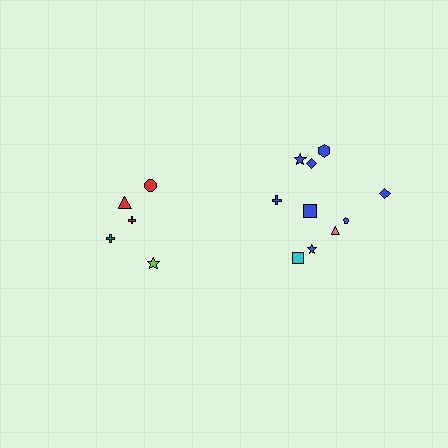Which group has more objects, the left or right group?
The right group.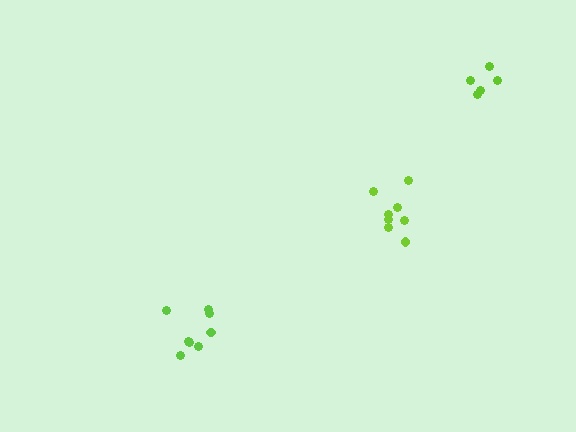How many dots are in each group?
Group 1: 5 dots, Group 2: 8 dots, Group 3: 8 dots (21 total).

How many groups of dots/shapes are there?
There are 3 groups.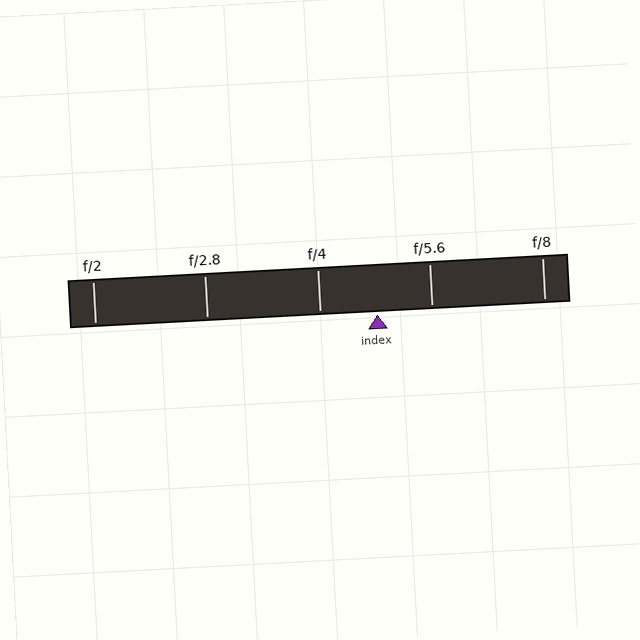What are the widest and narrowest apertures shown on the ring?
The widest aperture shown is f/2 and the narrowest is f/8.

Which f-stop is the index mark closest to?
The index mark is closest to f/5.6.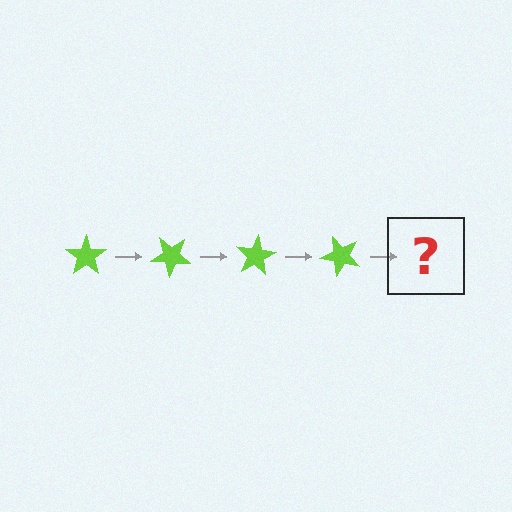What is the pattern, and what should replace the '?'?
The pattern is that the star rotates 40 degrees each step. The '?' should be a lime star rotated 160 degrees.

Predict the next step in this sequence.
The next step is a lime star rotated 160 degrees.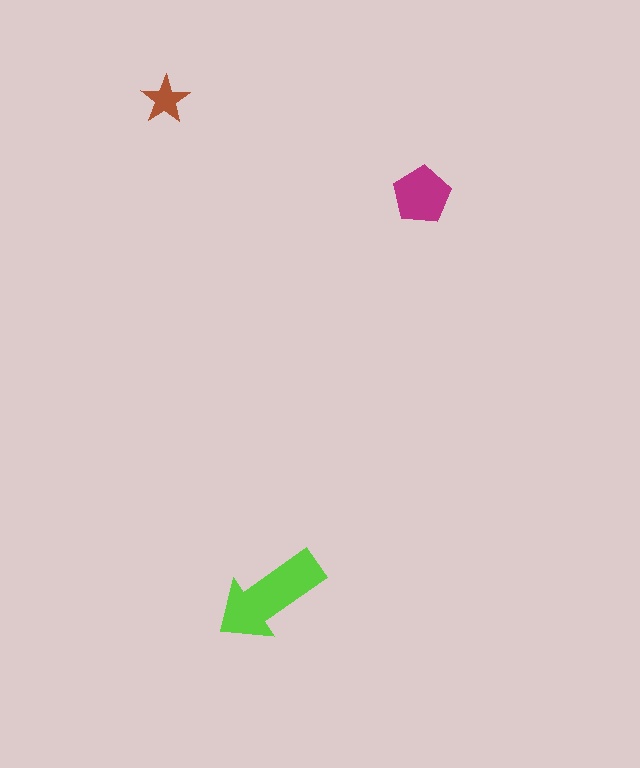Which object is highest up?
The brown star is topmost.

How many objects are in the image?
There are 3 objects in the image.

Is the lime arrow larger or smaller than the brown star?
Larger.